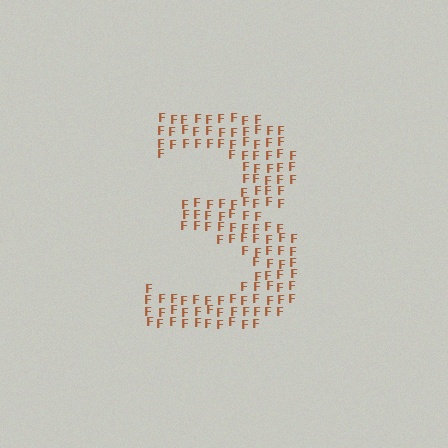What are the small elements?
The small elements are letter F's.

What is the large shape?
The large shape is the digit 3.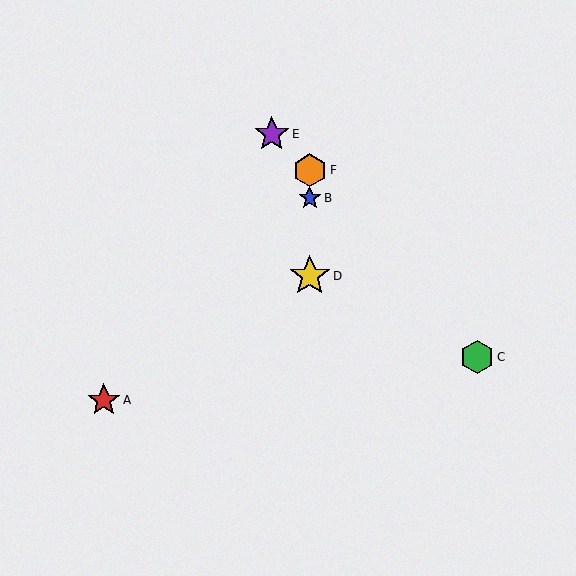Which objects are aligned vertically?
Objects B, D, F are aligned vertically.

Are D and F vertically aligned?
Yes, both are at x≈310.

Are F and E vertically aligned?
No, F is at x≈310 and E is at x≈272.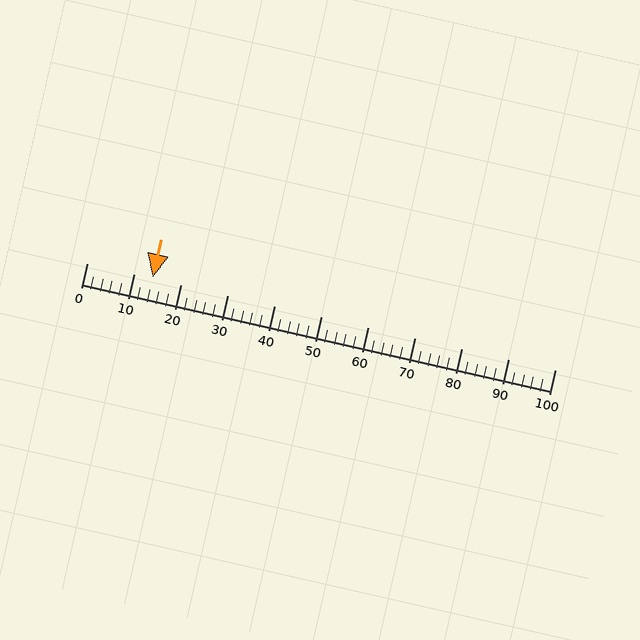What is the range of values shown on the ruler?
The ruler shows values from 0 to 100.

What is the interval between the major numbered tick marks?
The major tick marks are spaced 10 units apart.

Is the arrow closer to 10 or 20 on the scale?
The arrow is closer to 10.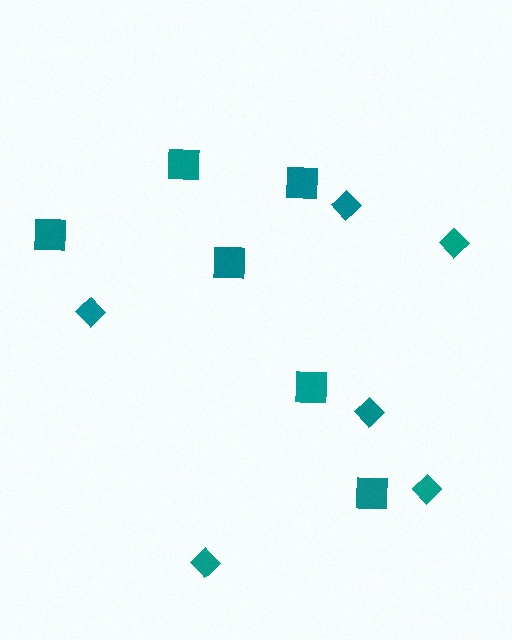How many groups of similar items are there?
There are 2 groups: one group of squares (6) and one group of diamonds (6).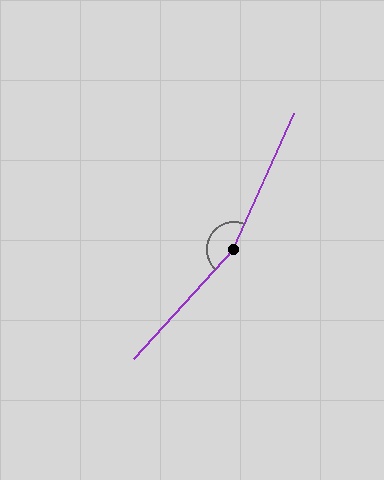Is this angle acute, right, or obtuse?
It is obtuse.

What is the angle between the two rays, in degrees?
Approximately 162 degrees.